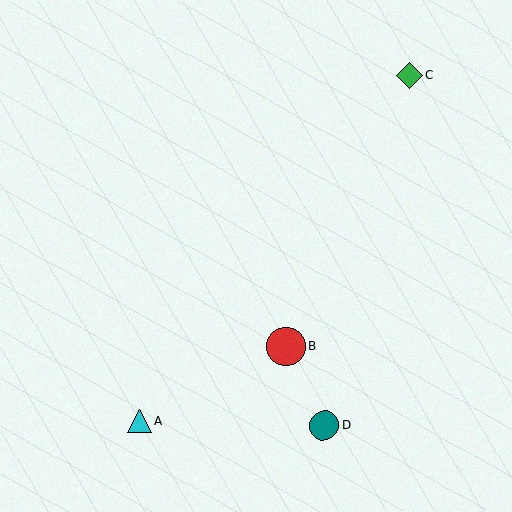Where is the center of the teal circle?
The center of the teal circle is at (324, 426).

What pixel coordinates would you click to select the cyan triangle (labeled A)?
Click at (140, 421) to select the cyan triangle A.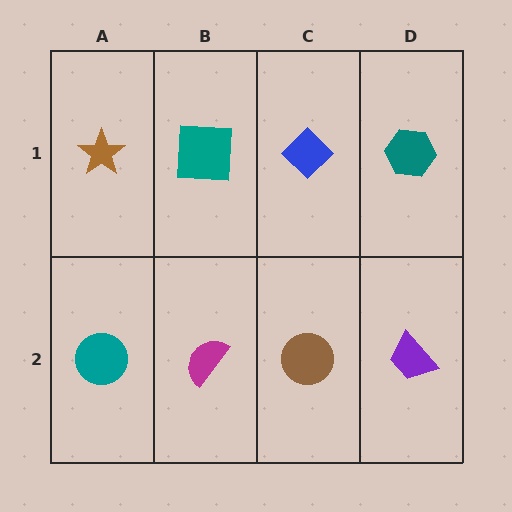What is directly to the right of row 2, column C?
A purple trapezoid.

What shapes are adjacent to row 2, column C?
A blue diamond (row 1, column C), a magenta semicircle (row 2, column B), a purple trapezoid (row 2, column D).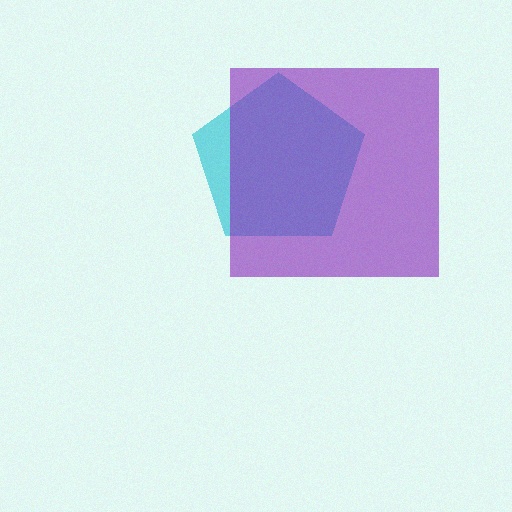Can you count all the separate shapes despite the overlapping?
Yes, there are 2 separate shapes.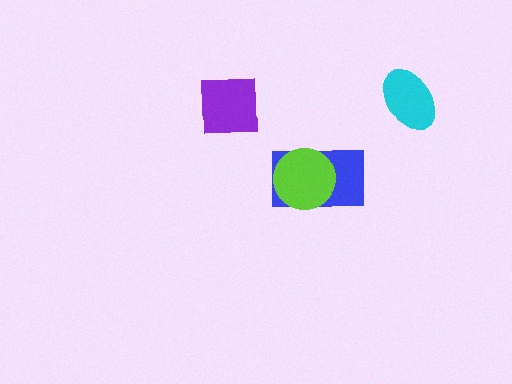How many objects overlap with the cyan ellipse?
0 objects overlap with the cyan ellipse.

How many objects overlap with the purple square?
0 objects overlap with the purple square.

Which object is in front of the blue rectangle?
The lime circle is in front of the blue rectangle.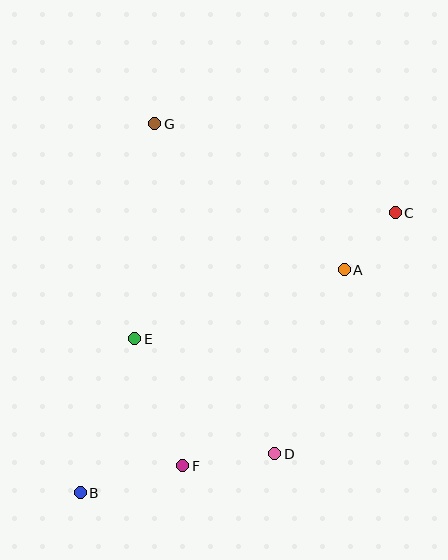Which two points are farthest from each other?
Points B and C are farthest from each other.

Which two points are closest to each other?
Points A and C are closest to each other.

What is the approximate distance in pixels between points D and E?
The distance between D and E is approximately 181 pixels.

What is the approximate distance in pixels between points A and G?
The distance between A and G is approximately 239 pixels.